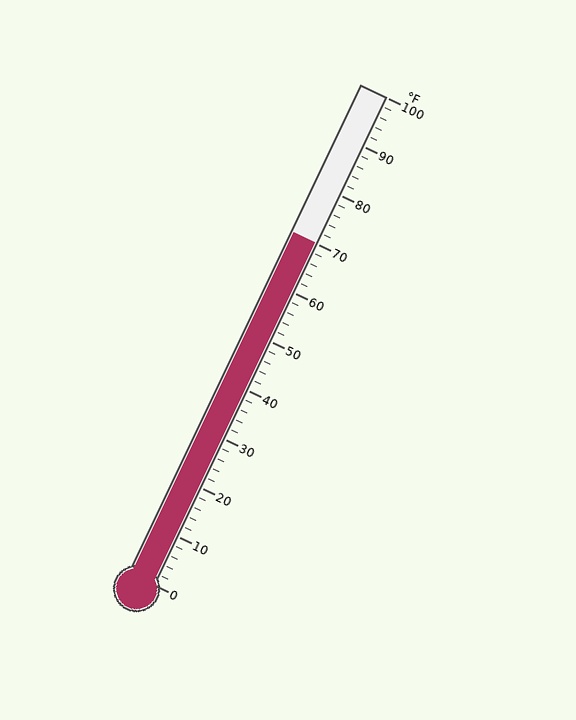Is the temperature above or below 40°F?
The temperature is above 40°F.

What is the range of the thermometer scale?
The thermometer scale ranges from 0°F to 100°F.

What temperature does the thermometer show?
The thermometer shows approximately 70°F.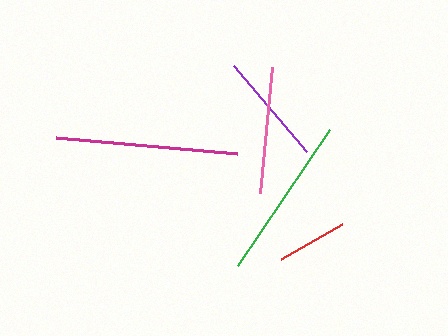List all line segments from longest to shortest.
From longest to shortest: magenta, green, pink, purple, red.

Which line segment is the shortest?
The red line is the shortest at approximately 70 pixels.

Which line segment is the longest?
The magenta line is the longest at approximately 182 pixels.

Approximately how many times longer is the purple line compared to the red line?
The purple line is approximately 1.6 times the length of the red line.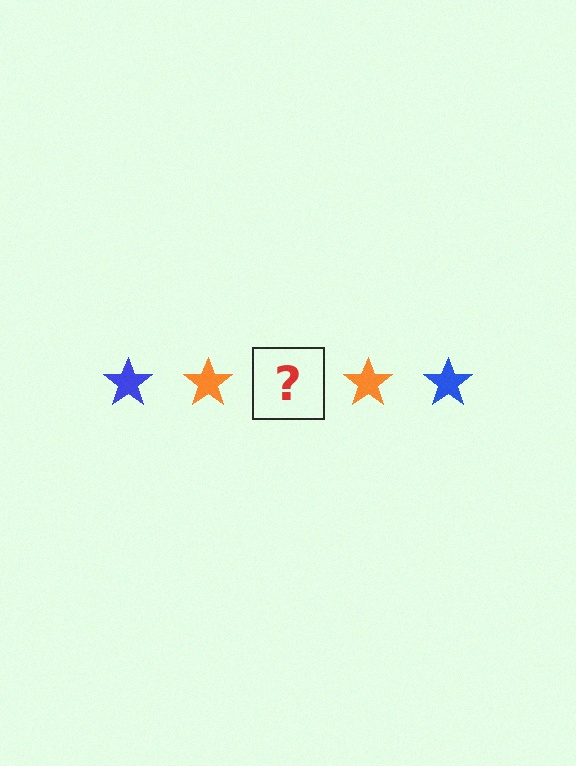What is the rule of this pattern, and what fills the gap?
The rule is that the pattern cycles through blue, orange stars. The gap should be filled with a blue star.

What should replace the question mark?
The question mark should be replaced with a blue star.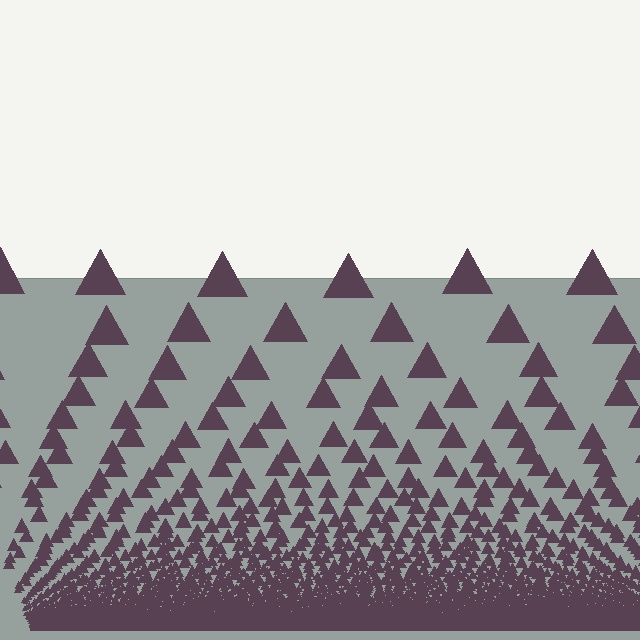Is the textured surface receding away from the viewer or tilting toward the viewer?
The surface appears to tilt toward the viewer. Texture elements get larger and sparser toward the top.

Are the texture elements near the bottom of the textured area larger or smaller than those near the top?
Smaller. The gradient is inverted — elements near the bottom are smaller and denser.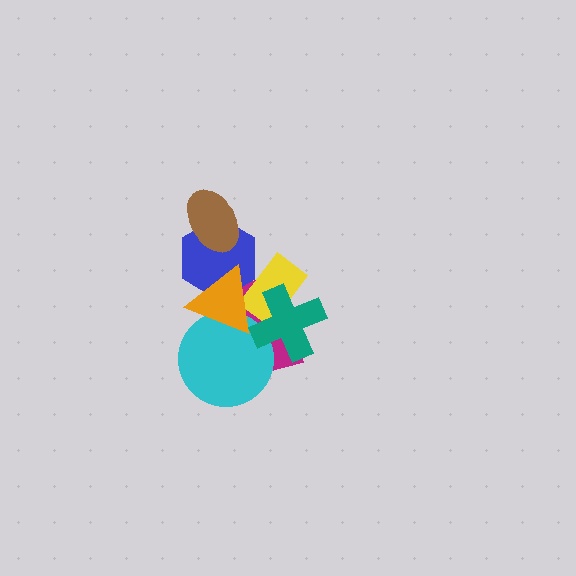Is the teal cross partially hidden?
Yes, it is partially covered by another shape.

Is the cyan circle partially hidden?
Yes, it is partially covered by another shape.